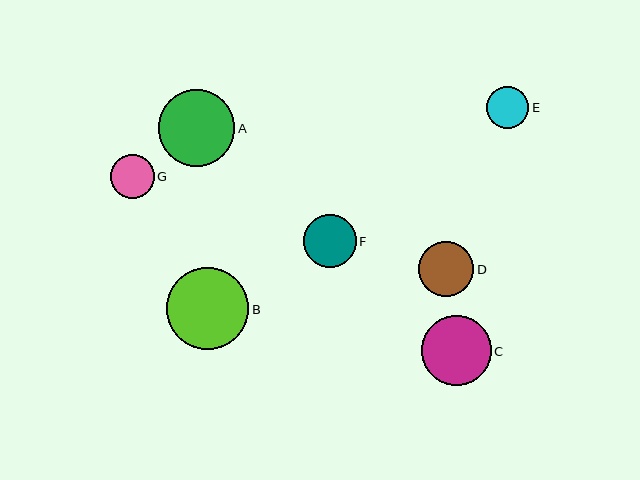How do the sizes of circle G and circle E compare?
Circle G and circle E are approximately the same size.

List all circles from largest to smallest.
From largest to smallest: B, A, C, D, F, G, E.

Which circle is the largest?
Circle B is the largest with a size of approximately 82 pixels.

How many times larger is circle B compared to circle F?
Circle B is approximately 1.5 times the size of circle F.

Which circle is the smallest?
Circle E is the smallest with a size of approximately 42 pixels.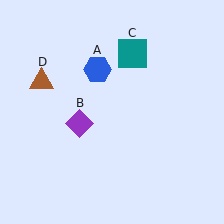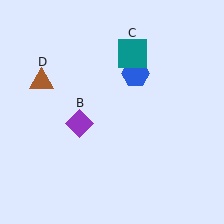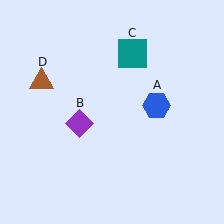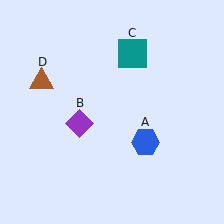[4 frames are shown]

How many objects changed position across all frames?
1 object changed position: blue hexagon (object A).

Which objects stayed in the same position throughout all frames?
Purple diamond (object B) and teal square (object C) and brown triangle (object D) remained stationary.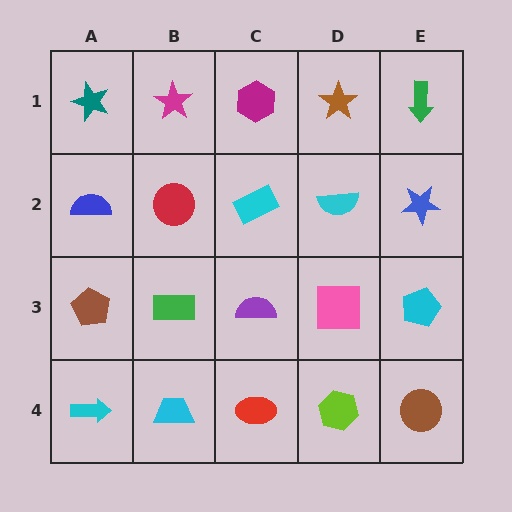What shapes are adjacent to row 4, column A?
A brown pentagon (row 3, column A), a cyan trapezoid (row 4, column B).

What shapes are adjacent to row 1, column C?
A cyan rectangle (row 2, column C), a magenta star (row 1, column B), a brown star (row 1, column D).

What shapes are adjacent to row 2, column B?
A magenta star (row 1, column B), a green rectangle (row 3, column B), a blue semicircle (row 2, column A), a cyan rectangle (row 2, column C).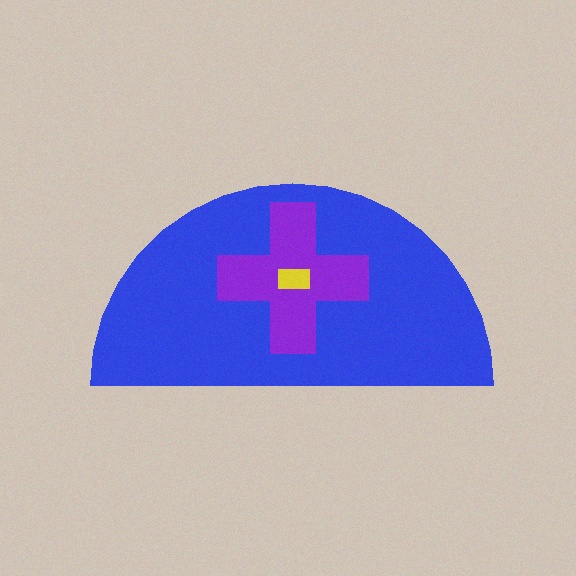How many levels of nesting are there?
3.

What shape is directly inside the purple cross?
The yellow rectangle.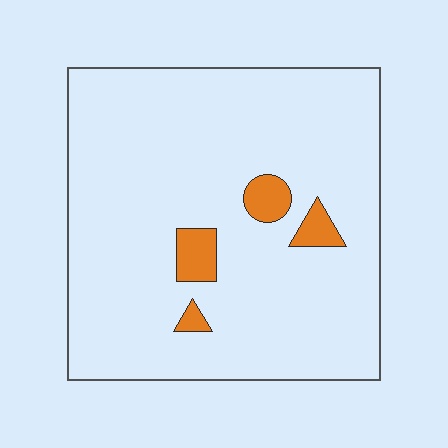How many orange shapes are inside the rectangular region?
4.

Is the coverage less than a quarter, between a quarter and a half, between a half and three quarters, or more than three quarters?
Less than a quarter.